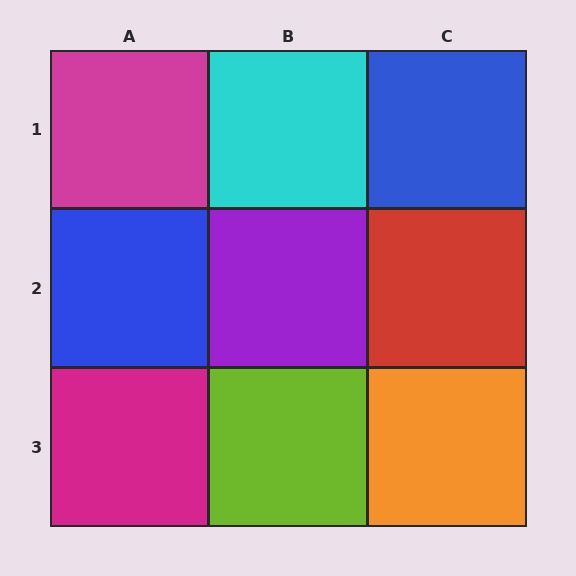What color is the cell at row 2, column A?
Blue.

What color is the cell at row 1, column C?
Blue.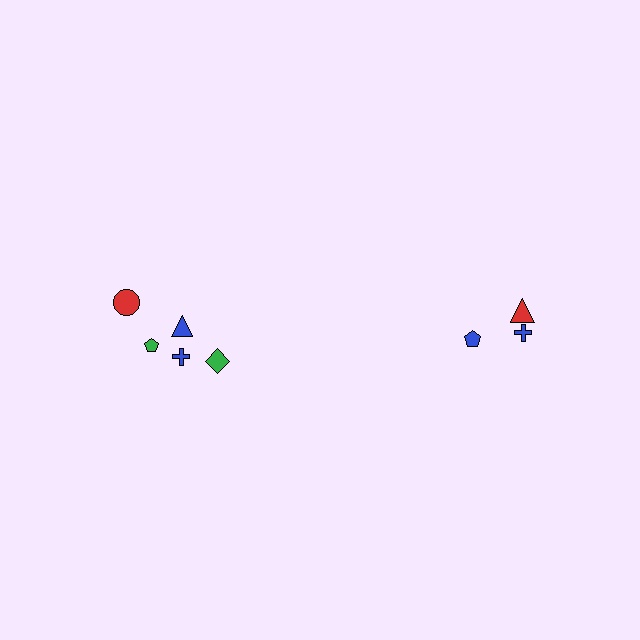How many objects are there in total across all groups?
There are 8 objects.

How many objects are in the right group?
There are 3 objects.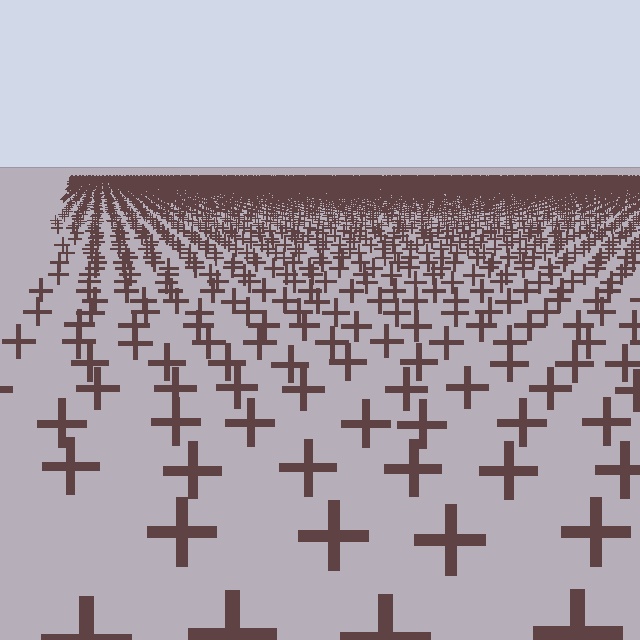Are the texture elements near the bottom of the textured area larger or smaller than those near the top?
Larger. Near the bottom, elements are closer to the viewer and appear at a bigger on-screen size.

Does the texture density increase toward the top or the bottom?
Density increases toward the top.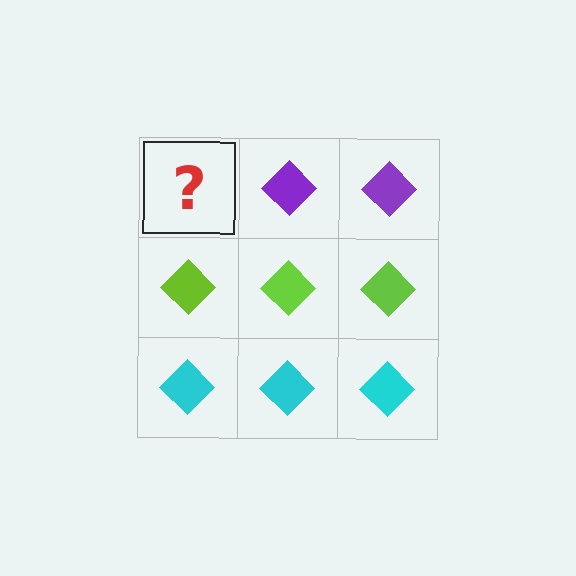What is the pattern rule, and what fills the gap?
The rule is that each row has a consistent color. The gap should be filled with a purple diamond.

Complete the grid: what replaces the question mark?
The question mark should be replaced with a purple diamond.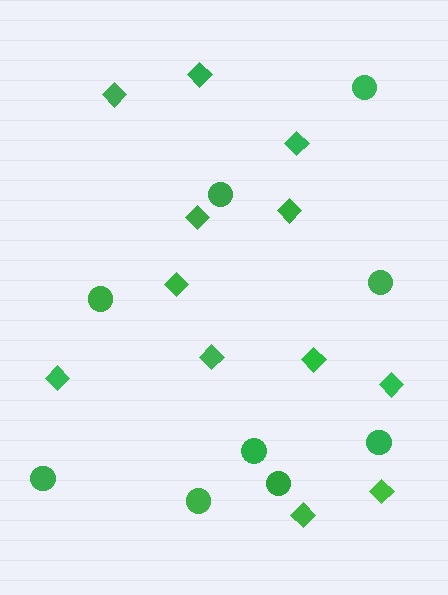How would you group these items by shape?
There are 2 groups: one group of circles (9) and one group of diamonds (12).